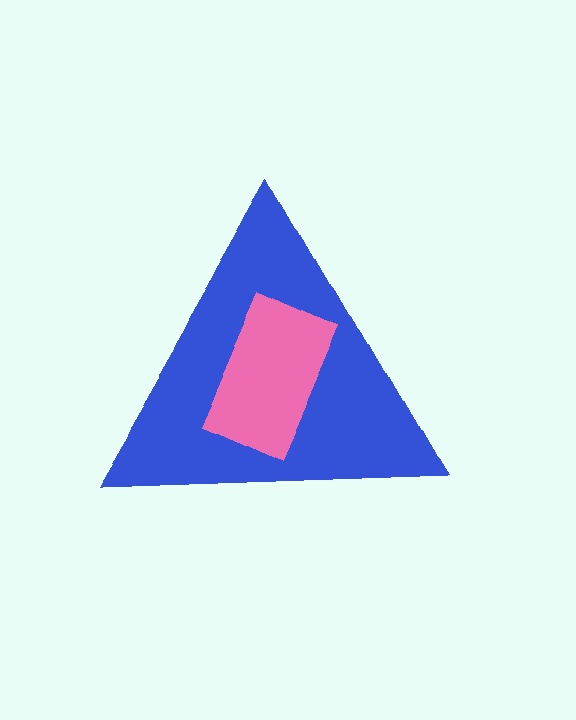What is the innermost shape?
The pink rectangle.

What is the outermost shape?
The blue triangle.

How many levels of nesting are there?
2.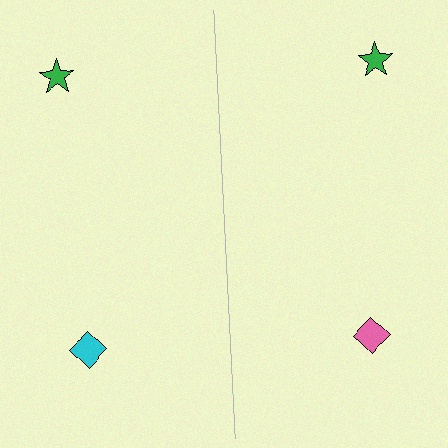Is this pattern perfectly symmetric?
No, the pattern is not perfectly symmetric. The pink diamond on the right side breaks the symmetry — its mirror counterpart is cyan.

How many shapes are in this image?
There are 4 shapes in this image.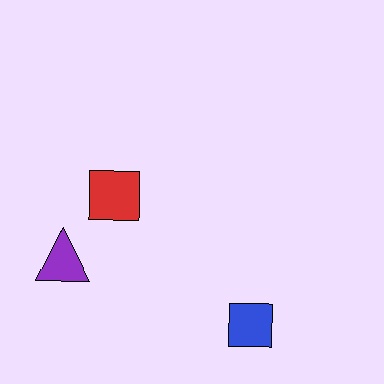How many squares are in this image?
There are 2 squares.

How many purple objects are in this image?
There is 1 purple object.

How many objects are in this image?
There are 3 objects.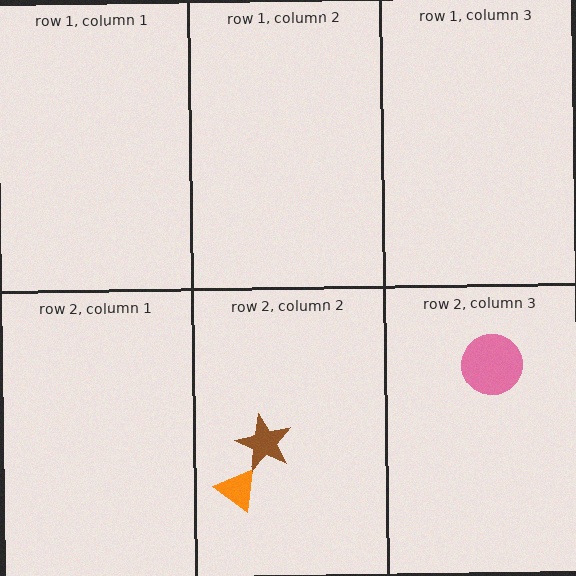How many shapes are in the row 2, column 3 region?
1.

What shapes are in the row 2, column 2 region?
The orange triangle, the brown star.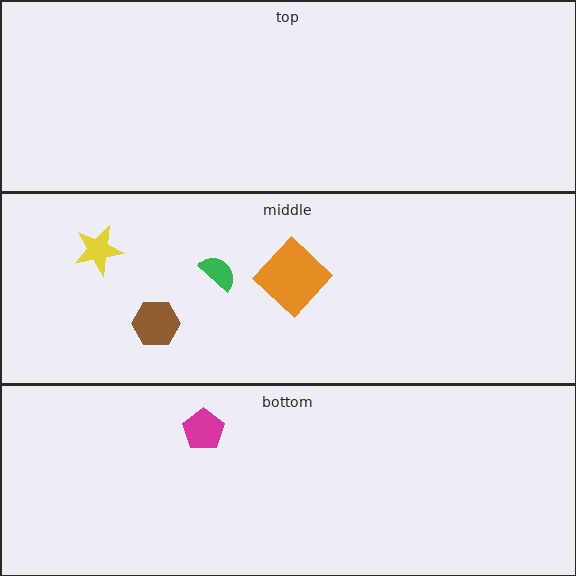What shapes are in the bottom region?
The magenta pentagon.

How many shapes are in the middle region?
4.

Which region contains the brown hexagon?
The middle region.